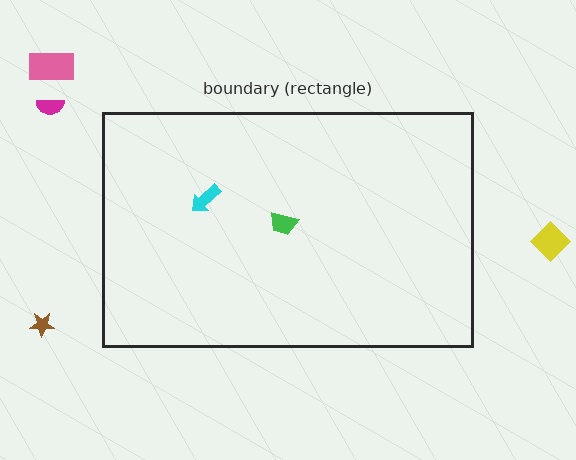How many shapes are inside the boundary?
2 inside, 4 outside.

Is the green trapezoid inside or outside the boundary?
Inside.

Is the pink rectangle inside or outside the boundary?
Outside.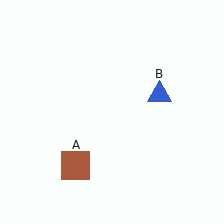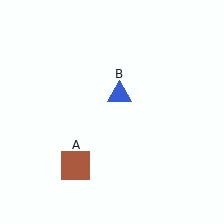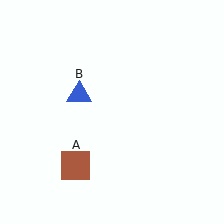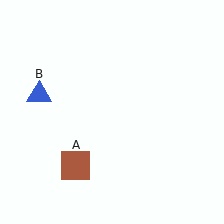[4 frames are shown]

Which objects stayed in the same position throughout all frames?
Brown square (object A) remained stationary.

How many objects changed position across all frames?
1 object changed position: blue triangle (object B).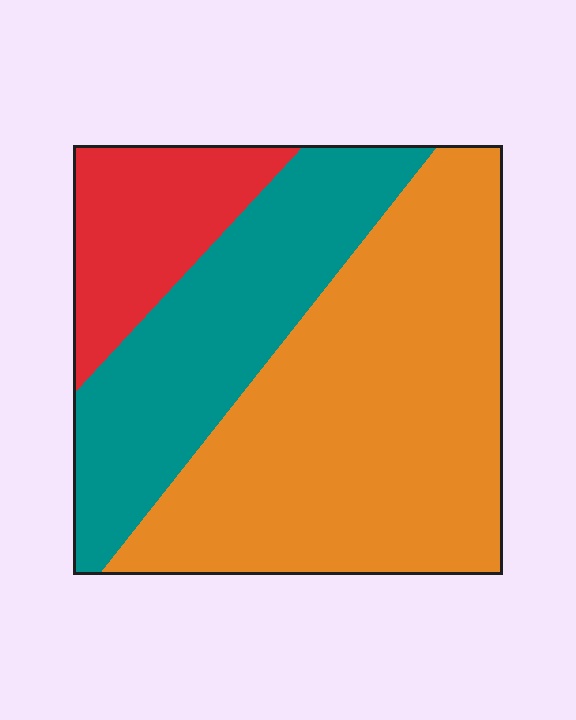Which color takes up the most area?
Orange, at roughly 55%.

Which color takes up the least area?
Red, at roughly 15%.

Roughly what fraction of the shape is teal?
Teal takes up between a sixth and a third of the shape.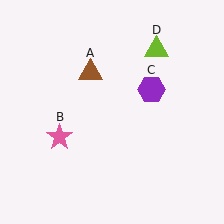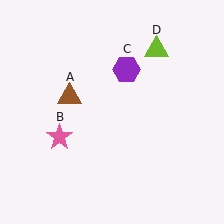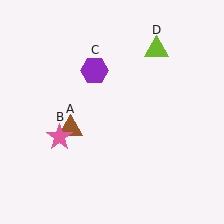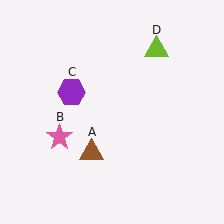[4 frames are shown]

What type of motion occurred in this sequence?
The brown triangle (object A), purple hexagon (object C) rotated counterclockwise around the center of the scene.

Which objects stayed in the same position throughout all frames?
Pink star (object B) and lime triangle (object D) remained stationary.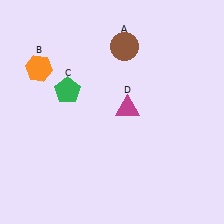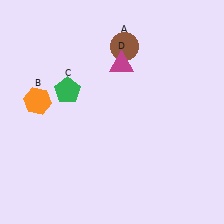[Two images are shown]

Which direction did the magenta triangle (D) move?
The magenta triangle (D) moved up.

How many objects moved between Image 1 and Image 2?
2 objects moved between the two images.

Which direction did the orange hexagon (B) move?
The orange hexagon (B) moved down.